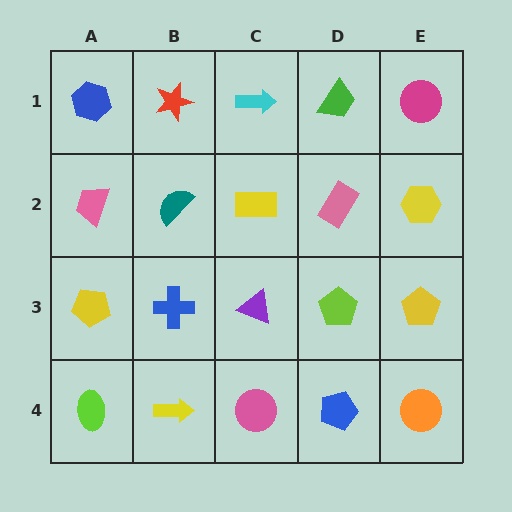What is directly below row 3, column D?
A blue pentagon.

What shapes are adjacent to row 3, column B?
A teal semicircle (row 2, column B), a yellow arrow (row 4, column B), a yellow pentagon (row 3, column A), a purple triangle (row 3, column C).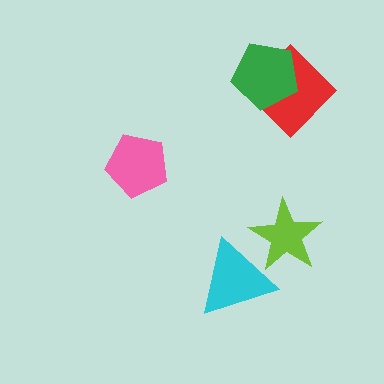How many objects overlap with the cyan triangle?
1 object overlaps with the cyan triangle.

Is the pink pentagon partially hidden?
No, no other shape covers it.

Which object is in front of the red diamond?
The green pentagon is in front of the red diamond.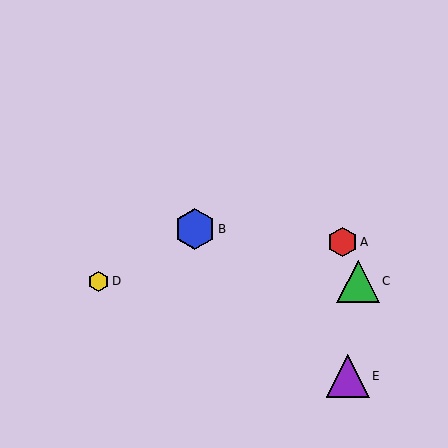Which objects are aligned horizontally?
Objects C, D are aligned horizontally.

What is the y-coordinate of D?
Object D is at y≈282.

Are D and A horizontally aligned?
No, D is at y≈282 and A is at y≈242.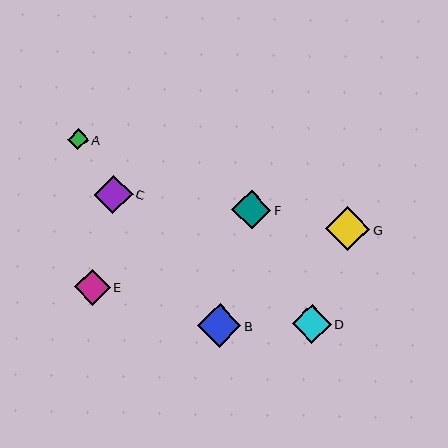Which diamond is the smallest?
Diamond A is the smallest with a size of approximately 21 pixels.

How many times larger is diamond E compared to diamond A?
Diamond E is approximately 1.8 times the size of diamond A.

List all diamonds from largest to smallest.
From largest to smallest: G, B, D, F, C, E, A.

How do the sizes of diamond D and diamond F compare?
Diamond D and diamond F are approximately the same size.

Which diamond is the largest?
Diamond G is the largest with a size of approximately 44 pixels.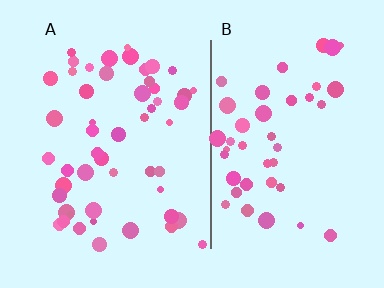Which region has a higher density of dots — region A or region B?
A (the left).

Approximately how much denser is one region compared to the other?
Approximately 1.2× — region A over region B.